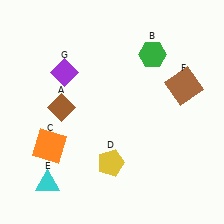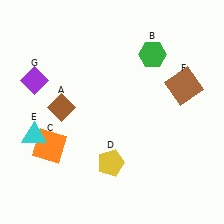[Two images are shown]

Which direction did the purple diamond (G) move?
The purple diamond (G) moved left.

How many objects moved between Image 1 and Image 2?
2 objects moved between the two images.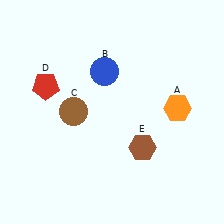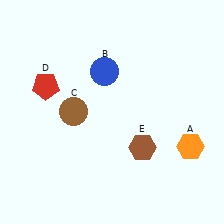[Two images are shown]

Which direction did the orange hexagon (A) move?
The orange hexagon (A) moved down.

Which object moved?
The orange hexagon (A) moved down.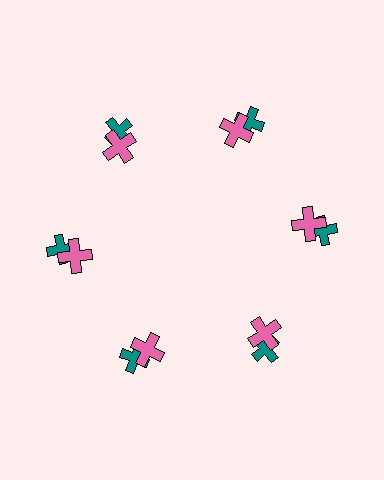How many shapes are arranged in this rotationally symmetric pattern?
There are 12 shapes, arranged in 6 groups of 2.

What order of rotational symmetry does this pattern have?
This pattern has 6-fold rotational symmetry.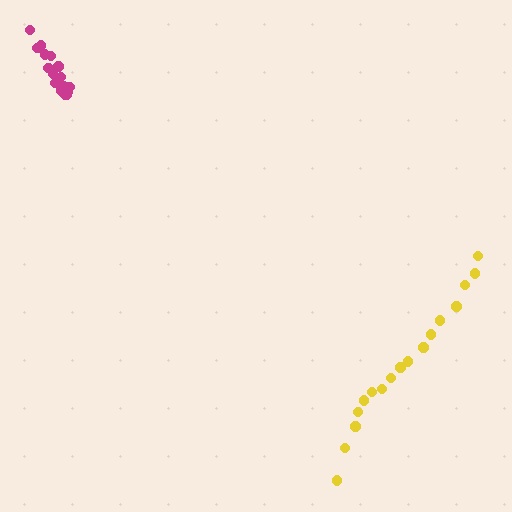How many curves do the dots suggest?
There are 2 distinct paths.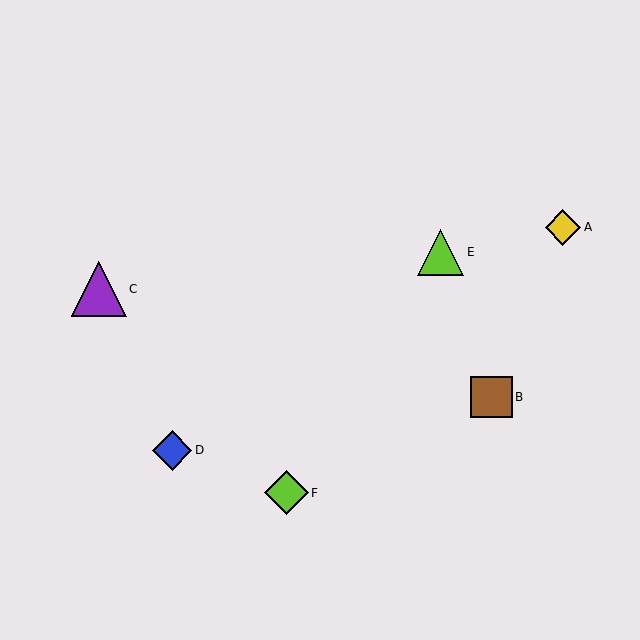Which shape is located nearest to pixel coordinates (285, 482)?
The lime diamond (labeled F) at (286, 493) is nearest to that location.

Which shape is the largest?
The purple triangle (labeled C) is the largest.